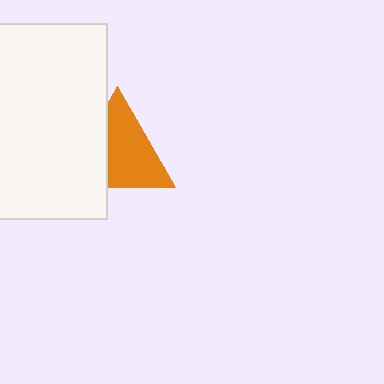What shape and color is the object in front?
The object in front is a white rectangle.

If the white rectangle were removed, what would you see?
You would see the complete orange triangle.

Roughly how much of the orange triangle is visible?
Most of it is visible (roughly 66%).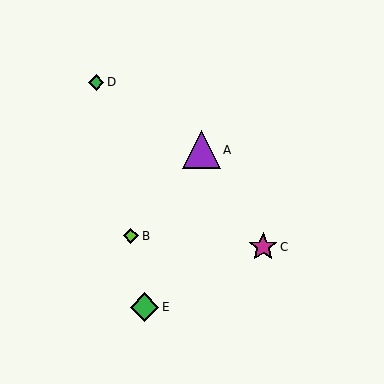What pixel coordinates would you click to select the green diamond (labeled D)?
Click at (96, 82) to select the green diamond D.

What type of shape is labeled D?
Shape D is a green diamond.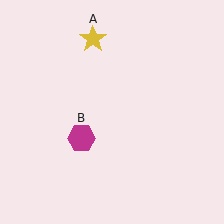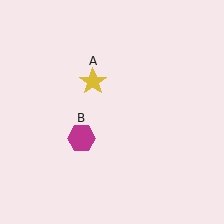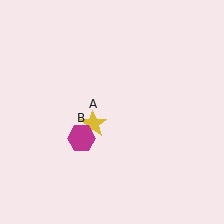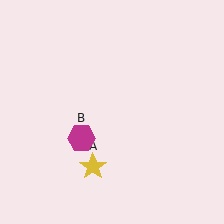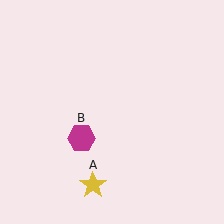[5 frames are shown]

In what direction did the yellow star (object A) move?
The yellow star (object A) moved down.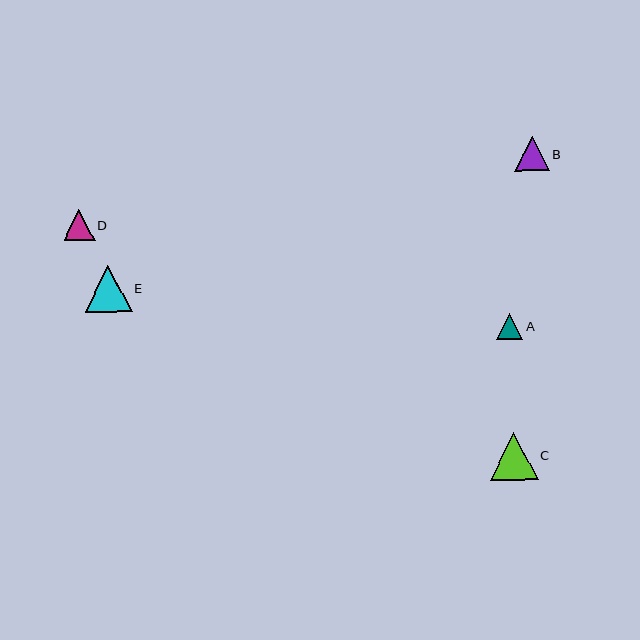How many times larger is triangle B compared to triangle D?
Triangle B is approximately 1.1 times the size of triangle D.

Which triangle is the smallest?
Triangle A is the smallest with a size of approximately 26 pixels.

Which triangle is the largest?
Triangle C is the largest with a size of approximately 48 pixels.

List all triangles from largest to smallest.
From largest to smallest: C, E, B, D, A.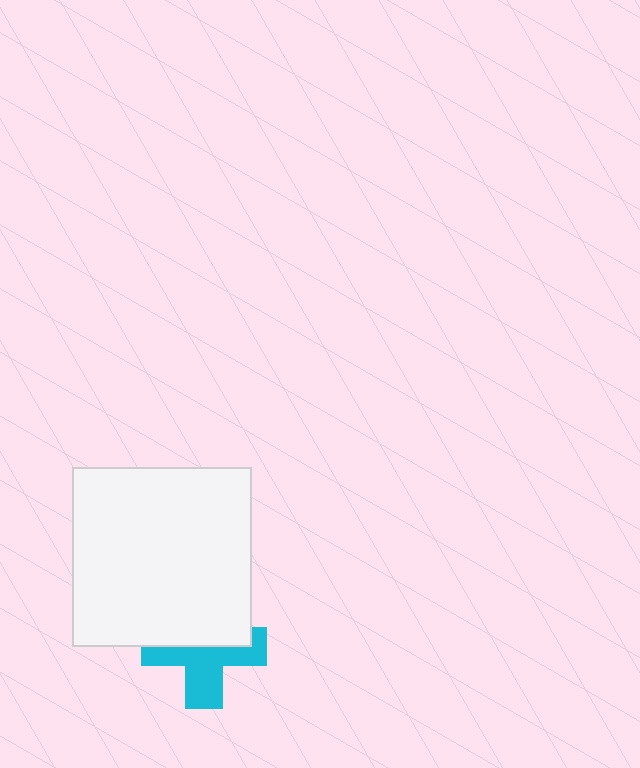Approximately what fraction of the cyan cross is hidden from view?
Roughly 48% of the cyan cross is hidden behind the white square.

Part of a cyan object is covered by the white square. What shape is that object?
It is a cross.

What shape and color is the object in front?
The object in front is a white square.